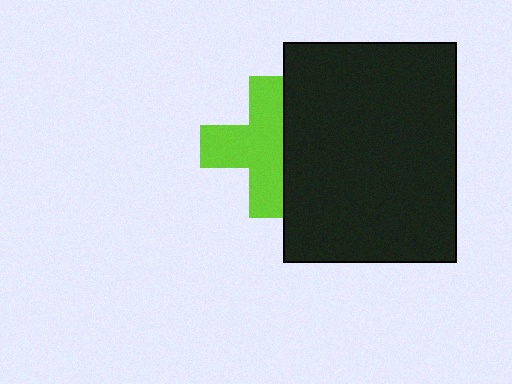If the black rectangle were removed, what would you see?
You would see the complete lime cross.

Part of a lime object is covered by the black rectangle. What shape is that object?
It is a cross.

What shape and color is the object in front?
The object in front is a black rectangle.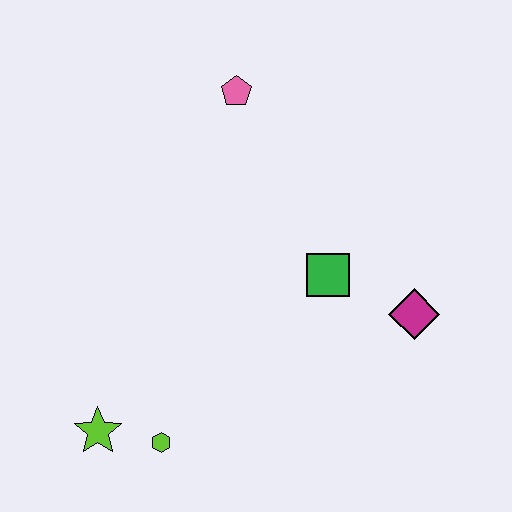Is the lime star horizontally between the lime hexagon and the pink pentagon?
No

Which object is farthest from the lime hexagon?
The pink pentagon is farthest from the lime hexagon.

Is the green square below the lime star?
No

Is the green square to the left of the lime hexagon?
No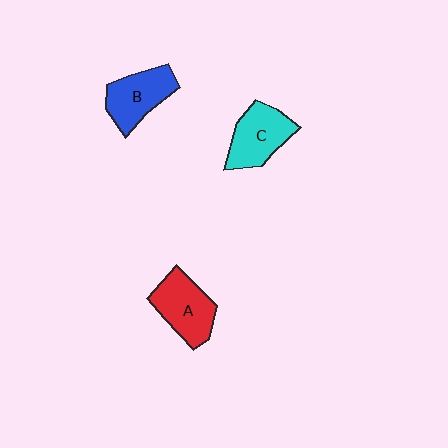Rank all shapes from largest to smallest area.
From largest to smallest: A (red), C (cyan), B (blue).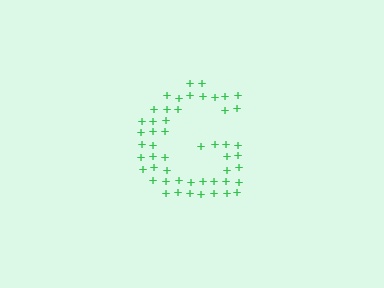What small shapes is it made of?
It is made of small plus signs.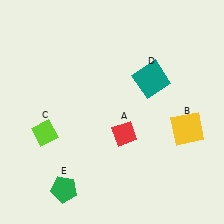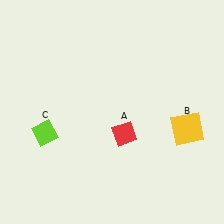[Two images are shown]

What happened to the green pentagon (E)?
The green pentagon (E) was removed in Image 2. It was in the bottom-left area of Image 1.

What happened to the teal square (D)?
The teal square (D) was removed in Image 2. It was in the top-right area of Image 1.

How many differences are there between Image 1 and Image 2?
There are 2 differences between the two images.